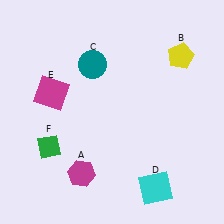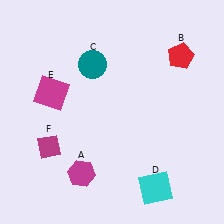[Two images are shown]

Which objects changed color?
B changed from yellow to red. F changed from green to magenta.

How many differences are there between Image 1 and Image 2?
There are 2 differences between the two images.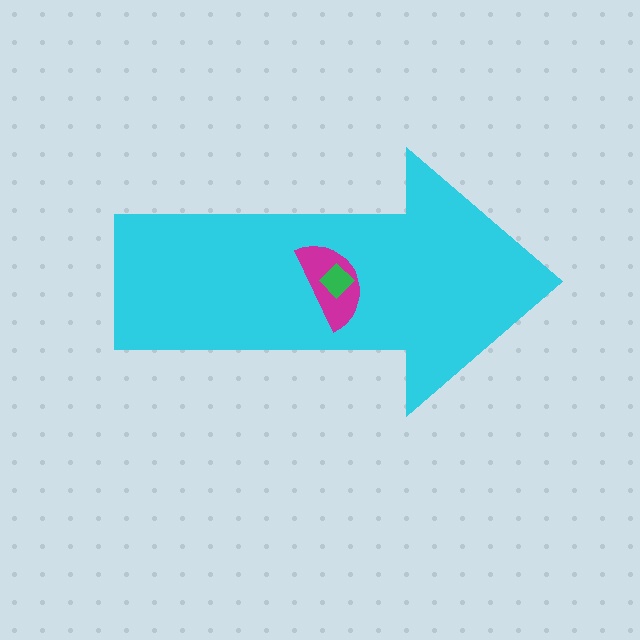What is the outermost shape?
The cyan arrow.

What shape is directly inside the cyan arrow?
The magenta semicircle.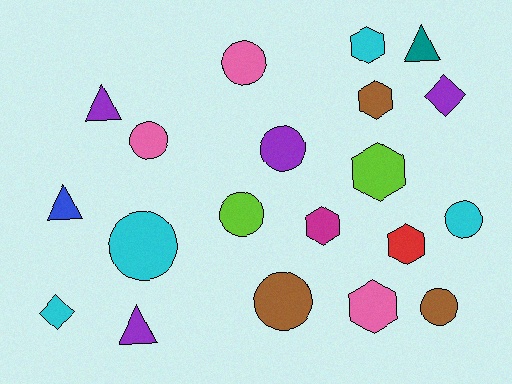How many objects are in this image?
There are 20 objects.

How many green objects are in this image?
There are no green objects.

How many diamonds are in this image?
There are 2 diamonds.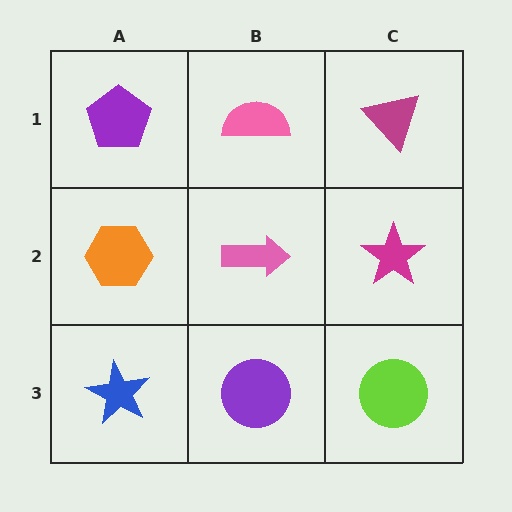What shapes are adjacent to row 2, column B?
A pink semicircle (row 1, column B), a purple circle (row 3, column B), an orange hexagon (row 2, column A), a magenta star (row 2, column C).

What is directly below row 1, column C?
A magenta star.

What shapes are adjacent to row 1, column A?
An orange hexagon (row 2, column A), a pink semicircle (row 1, column B).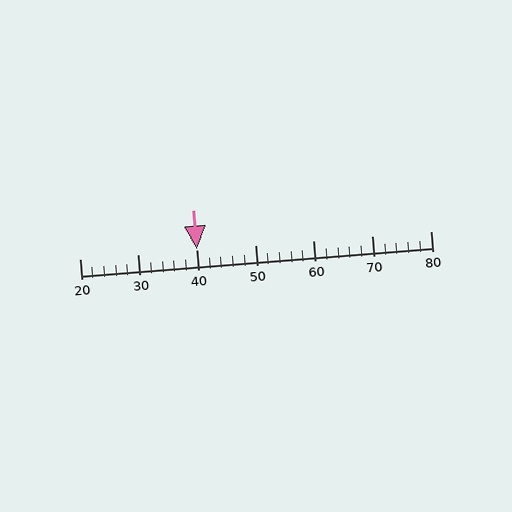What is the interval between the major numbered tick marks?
The major tick marks are spaced 10 units apart.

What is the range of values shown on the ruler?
The ruler shows values from 20 to 80.